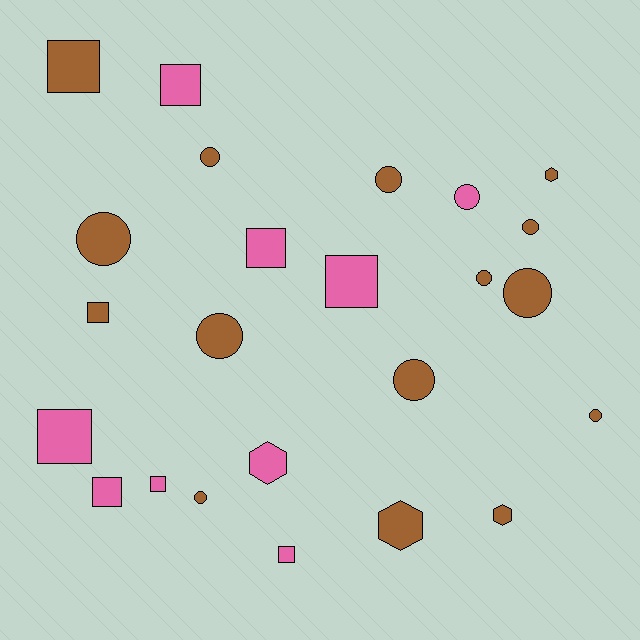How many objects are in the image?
There are 24 objects.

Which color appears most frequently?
Brown, with 15 objects.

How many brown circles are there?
There are 10 brown circles.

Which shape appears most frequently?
Circle, with 11 objects.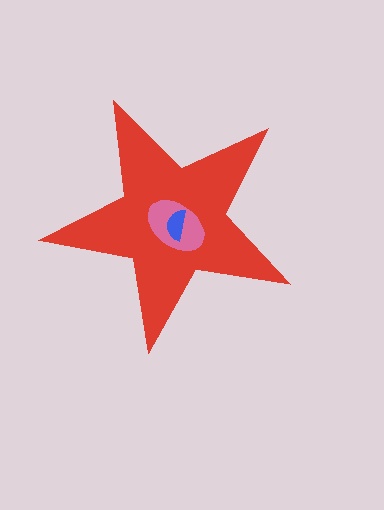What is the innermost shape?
The blue semicircle.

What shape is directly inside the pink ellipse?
The blue semicircle.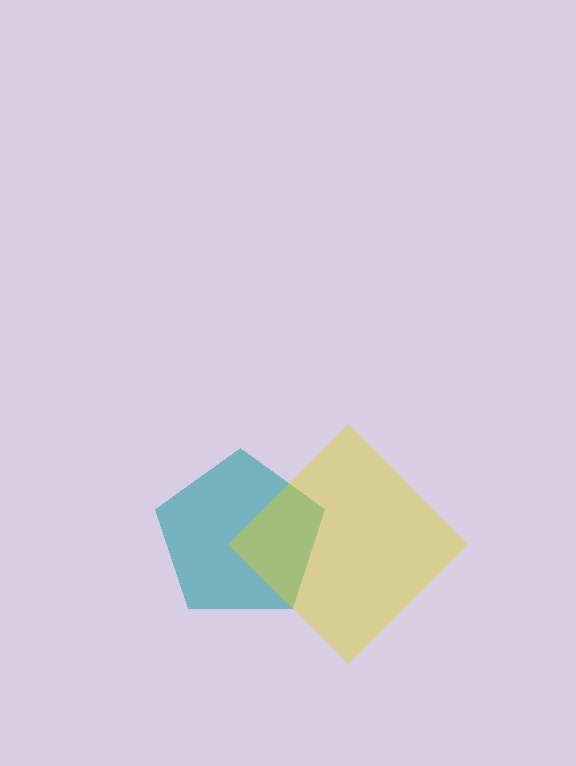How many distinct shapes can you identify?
There are 2 distinct shapes: a teal pentagon, a yellow diamond.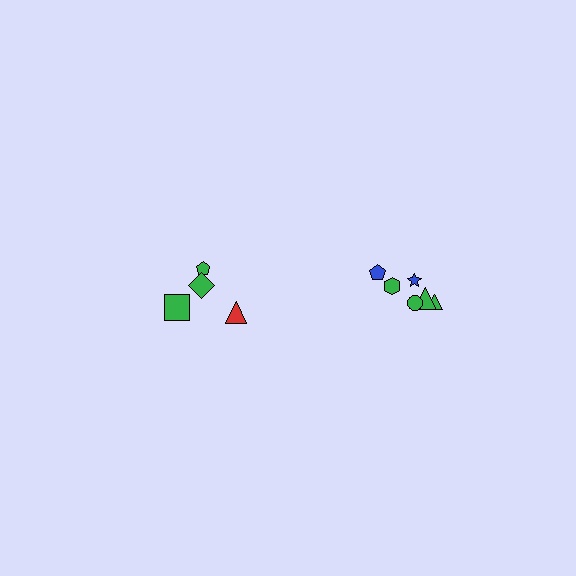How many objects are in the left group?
There are 4 objects.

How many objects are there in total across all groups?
There are 10 objects.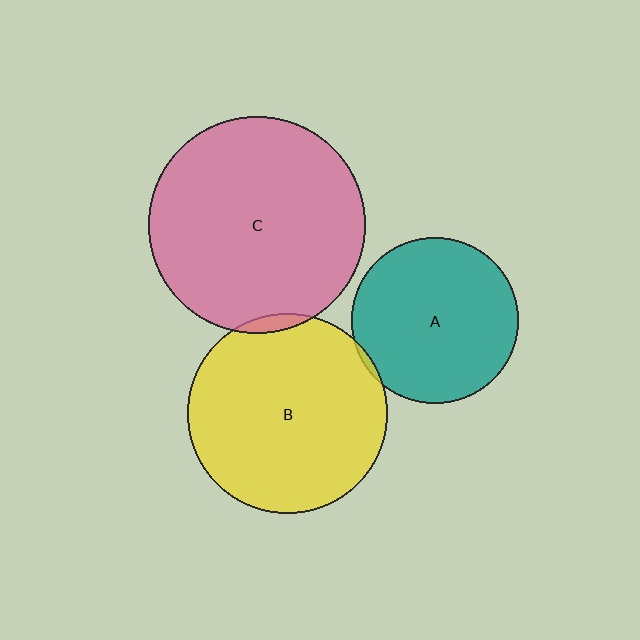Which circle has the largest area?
Circle C (pink).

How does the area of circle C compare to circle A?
Approximately 1.7 times.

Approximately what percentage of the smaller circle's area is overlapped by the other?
Approximately 5%.